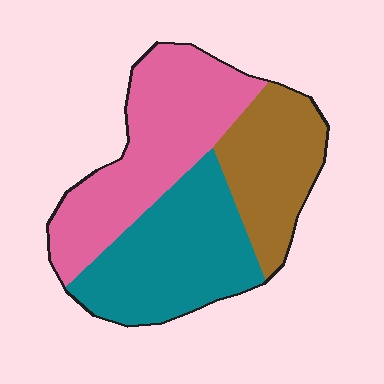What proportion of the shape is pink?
Pink takes up between a third and a half of the shape.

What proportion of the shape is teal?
Teal covers roughly 35% of the shape.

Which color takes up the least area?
Brown, at roughly 25%.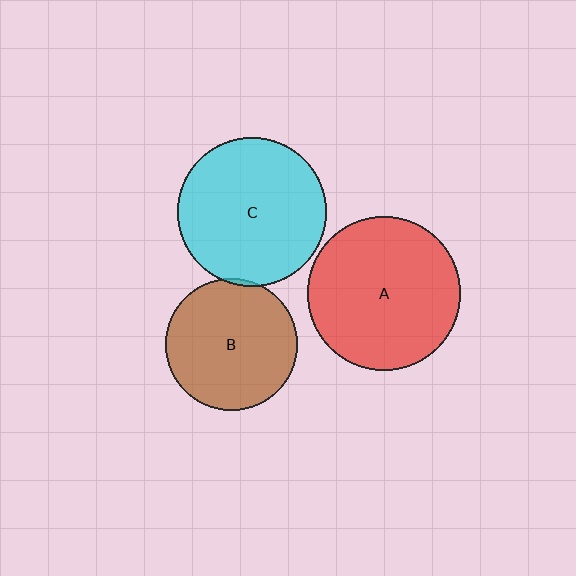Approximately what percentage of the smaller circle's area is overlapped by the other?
Approximately 5%.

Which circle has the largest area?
Circle A (red).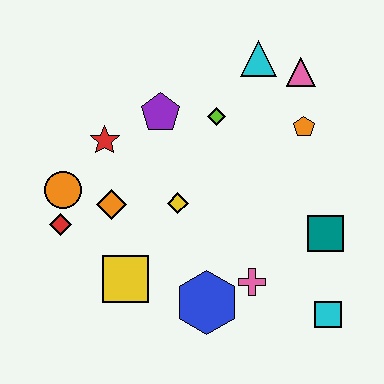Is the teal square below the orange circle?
Yes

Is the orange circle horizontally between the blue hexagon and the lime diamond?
No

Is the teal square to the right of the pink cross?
Yes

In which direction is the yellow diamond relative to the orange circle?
The yellow diamond is to the right of the orange circle.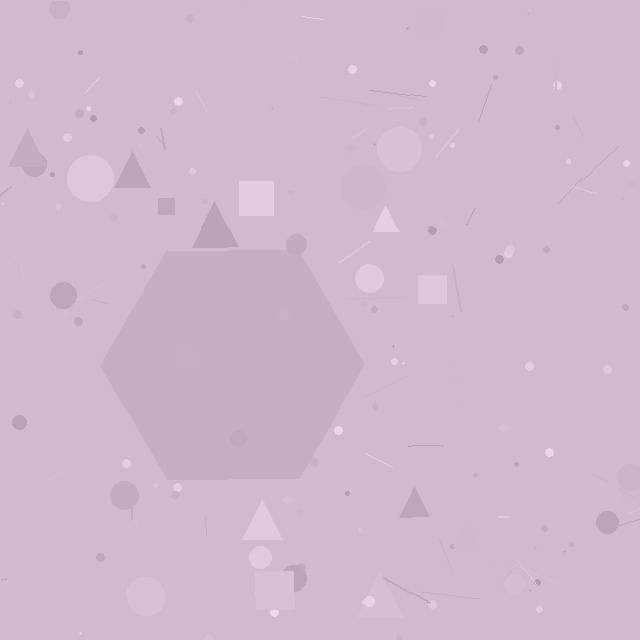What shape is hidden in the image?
A hexagon is hidden in the image.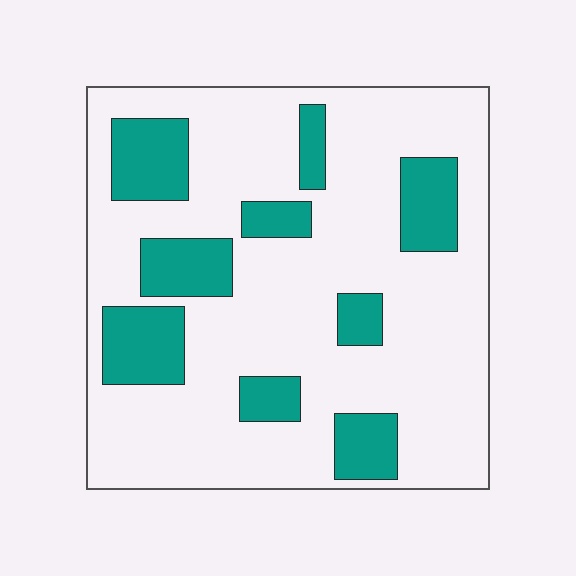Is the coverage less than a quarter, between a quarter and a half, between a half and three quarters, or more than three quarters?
Less than a quarter.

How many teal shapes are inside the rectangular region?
9.